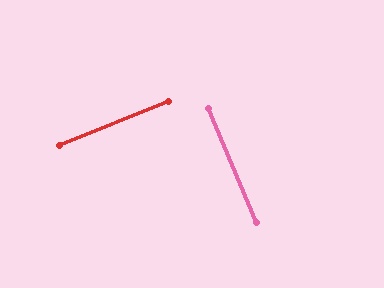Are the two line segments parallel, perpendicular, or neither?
Perpendicular — they meet at approximately 89°.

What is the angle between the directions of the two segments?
Approximately 89 degrees.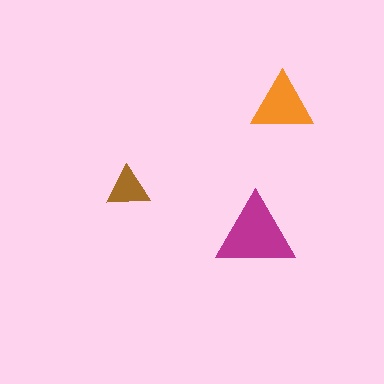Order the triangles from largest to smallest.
the magenta one, the orange one, the brown one.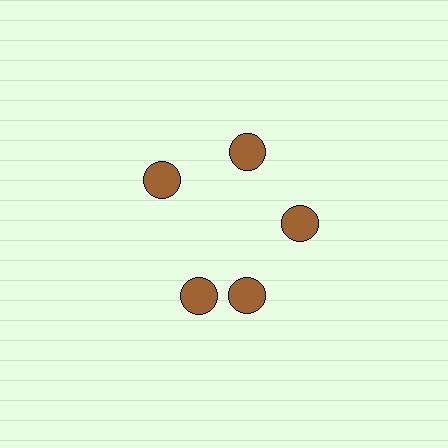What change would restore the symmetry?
The symmetry would be restored by rotating it back into even spacing with its neighbors so that all 5 circles sit at equal angles and equal distance from the center.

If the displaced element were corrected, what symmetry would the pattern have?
It would have 5-fold rotational symmetry — the pattern would map onto itself every 72 degrees.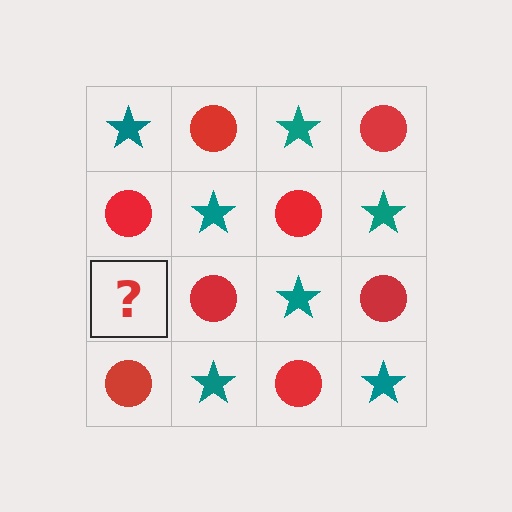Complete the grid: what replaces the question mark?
The question mark should be replaced with a teal star.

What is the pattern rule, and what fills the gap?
The rule is that it alternates teal star and red circle in a checkerboard pattern. The gap should be filled with a teal star.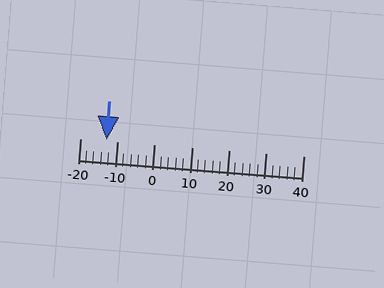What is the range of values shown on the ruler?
The ruler shows values from -20 to 40.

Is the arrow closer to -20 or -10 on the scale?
The arrow is closer to -10.